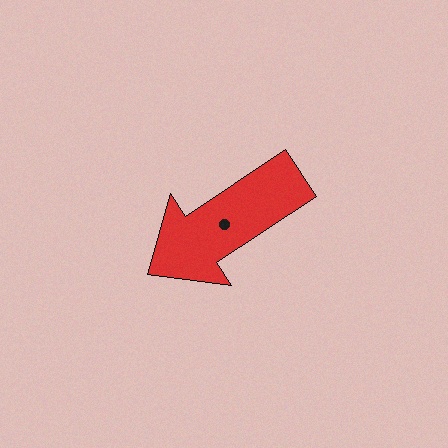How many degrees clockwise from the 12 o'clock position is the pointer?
Approximately 237 degrees.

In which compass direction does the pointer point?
Southwest.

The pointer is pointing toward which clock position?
Roughly 8 o'clock.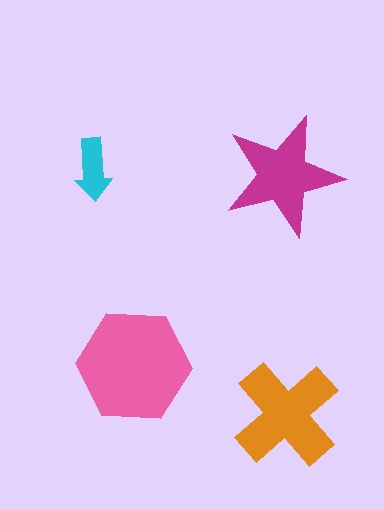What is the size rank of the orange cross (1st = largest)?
2nd.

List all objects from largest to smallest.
The pink hexagon, the orange cross, the magenta star, the cyan arrow.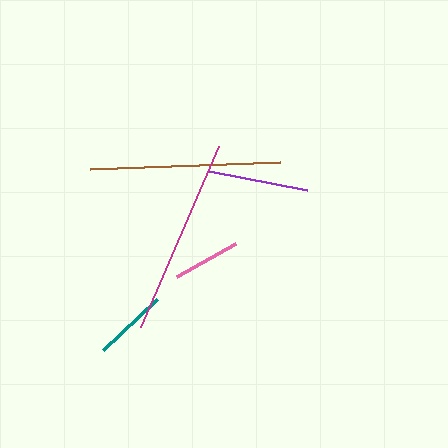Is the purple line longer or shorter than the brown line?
The brown line is longer than the purple line.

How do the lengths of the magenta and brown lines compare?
The magenta and brown lines are approximately the same length.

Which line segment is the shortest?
The pink line is the shortest at approximately 67 pixels.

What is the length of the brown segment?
The brown segment is approximately 190 pixels long.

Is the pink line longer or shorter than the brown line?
The brown line is longer than the pink line.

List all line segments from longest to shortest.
From longest to shortest: magenta, brown, purple, teal, pink.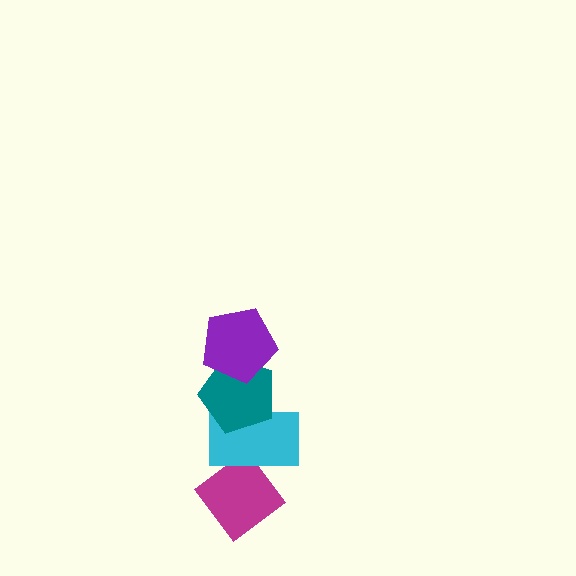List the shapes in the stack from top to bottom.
From top to bottom: the purple pentagon, the teal pentagon, the cyan rectangle, the magenta diamond.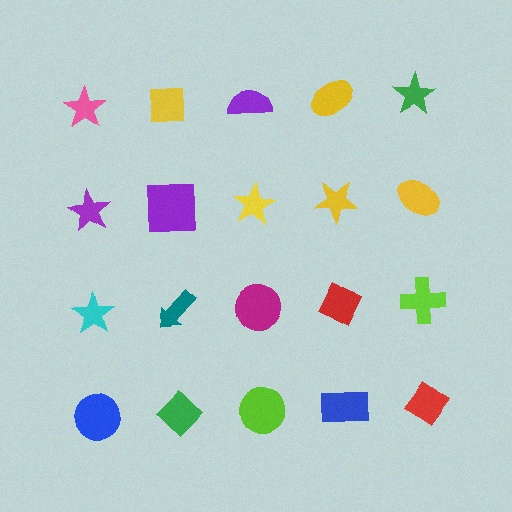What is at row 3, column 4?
A red diamond.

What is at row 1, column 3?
A purple semicircle.